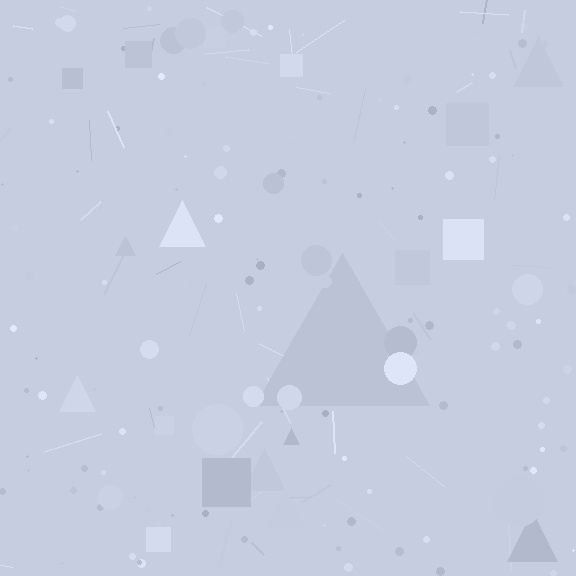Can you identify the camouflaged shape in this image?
The camouflaged shape is a triangle.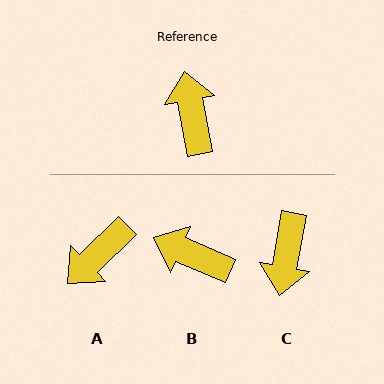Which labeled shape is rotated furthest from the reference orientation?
C, about 159 degrees away.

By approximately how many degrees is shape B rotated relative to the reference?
Approximately 56 degrees counter-clockwise.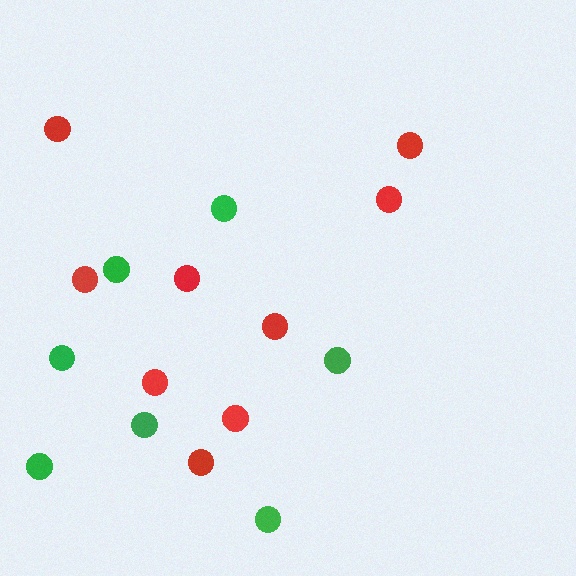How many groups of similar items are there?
There are 2 groups: one group of red circles (9) and one group of green circles (7).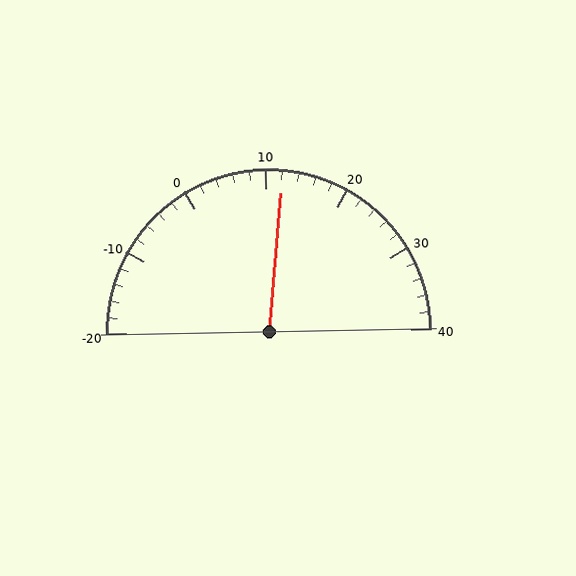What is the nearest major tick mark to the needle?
The nearest major tick mark is 10.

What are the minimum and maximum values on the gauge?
The gauge ranges from -20 to 40.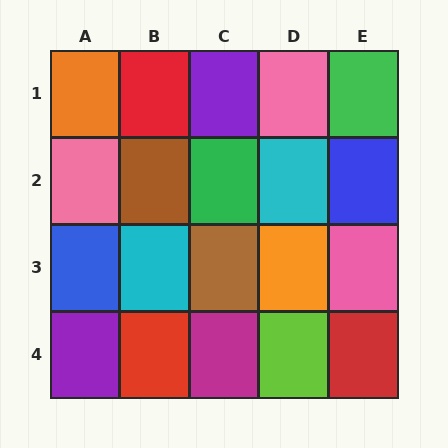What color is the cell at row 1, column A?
Orange.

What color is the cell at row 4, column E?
Red.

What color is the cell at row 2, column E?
Blue.